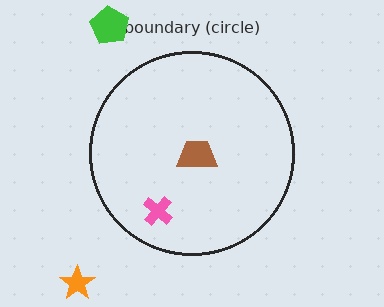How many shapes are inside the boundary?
2 inside, 2 outside.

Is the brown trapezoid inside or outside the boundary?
Inside.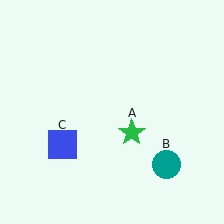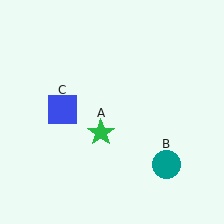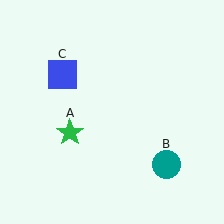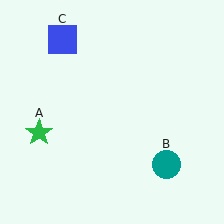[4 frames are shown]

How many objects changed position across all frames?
2 objects changed position: green star (object A), blue square (object C).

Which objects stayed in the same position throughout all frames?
Teal circle (object B) remained stationary.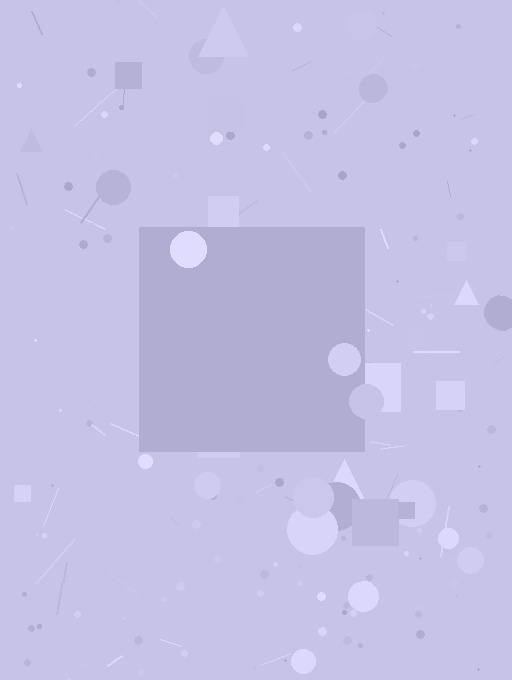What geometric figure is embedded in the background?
A square is embedded in the background.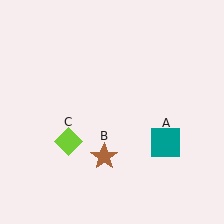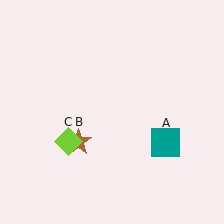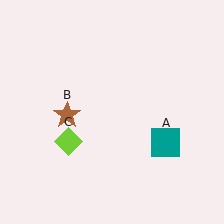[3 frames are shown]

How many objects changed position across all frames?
1 object changed position: brown star (object B).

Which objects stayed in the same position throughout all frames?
Teal square (object A) and lime diamond (object C) remained stationary.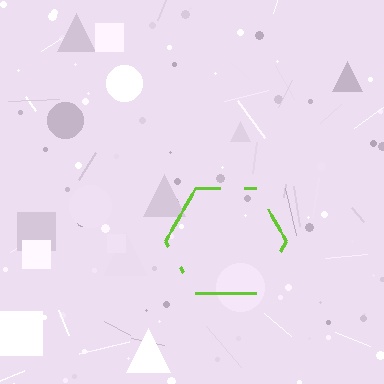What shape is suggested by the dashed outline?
The dashed outline suggests a hexagon.